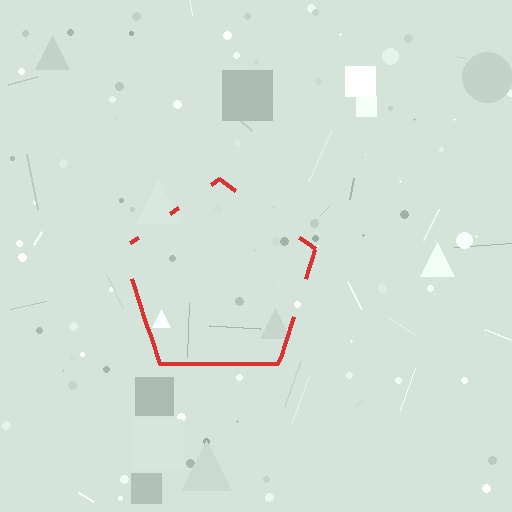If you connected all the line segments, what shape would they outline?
They would outline a pentagon.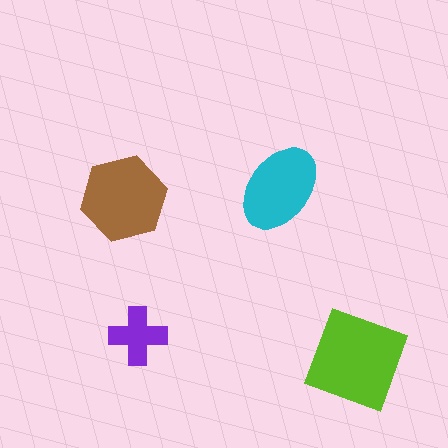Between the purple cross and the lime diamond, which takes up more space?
The lime diamond.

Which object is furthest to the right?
The lime diamond is rightmost.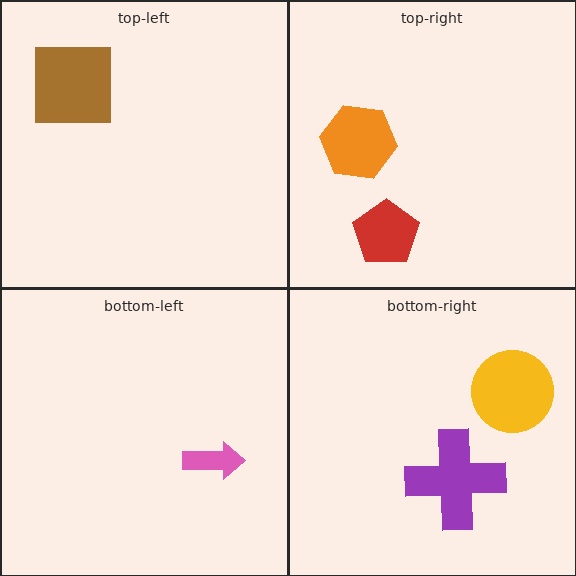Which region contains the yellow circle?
The bottom-right region.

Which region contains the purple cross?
The bottom-right region.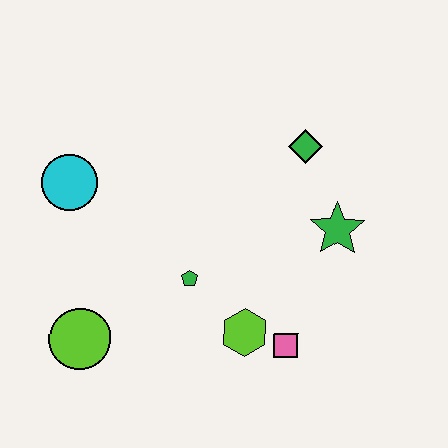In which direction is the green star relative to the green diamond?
The green star is below the green diamond.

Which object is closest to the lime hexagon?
The pink square is closest to the lime hexagon.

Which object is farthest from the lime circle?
The green diamond is farthest from the lime circle.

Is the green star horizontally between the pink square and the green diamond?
No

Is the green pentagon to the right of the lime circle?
Yes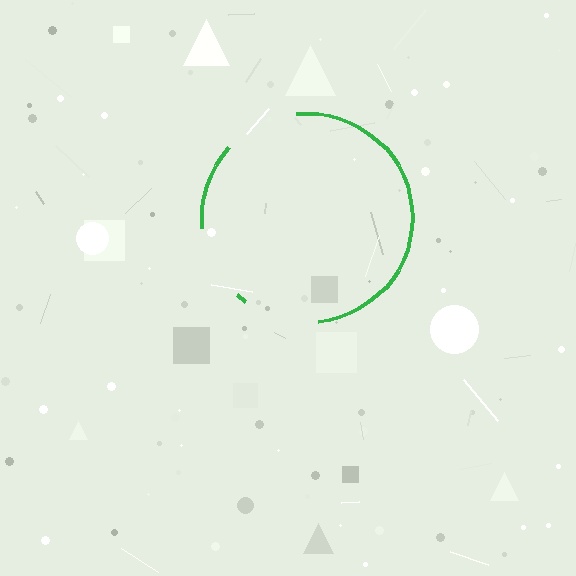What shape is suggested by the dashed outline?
The dashed outline suggests a circle.